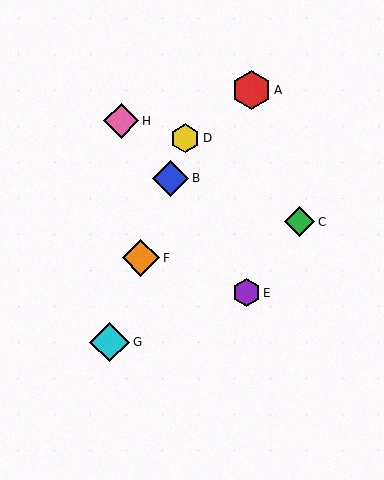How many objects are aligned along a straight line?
4 objects (B, D, F, G) are aligned along a straight line.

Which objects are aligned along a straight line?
Objects B, D, F, G are aligned along a straight line.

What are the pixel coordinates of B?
Object B is at (170, 178).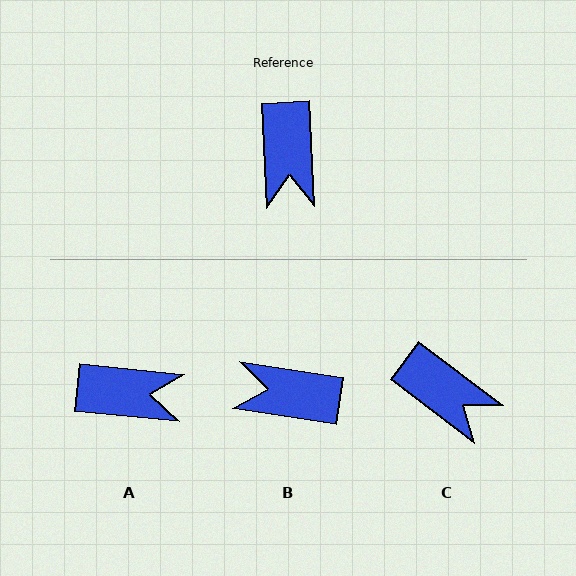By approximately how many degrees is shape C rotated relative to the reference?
Approximately 50 degrees counter-clockwise.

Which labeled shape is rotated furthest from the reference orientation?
B, about 102 degrees away.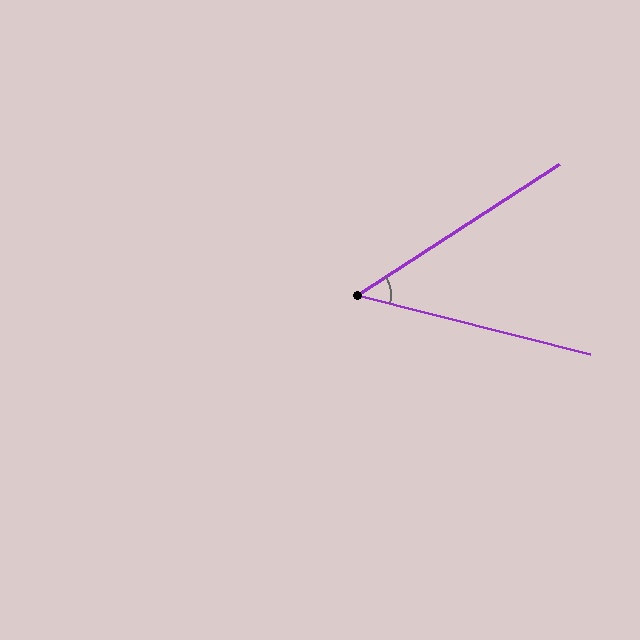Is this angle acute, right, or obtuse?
It is acute.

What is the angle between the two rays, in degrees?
Approximately 47 degrees.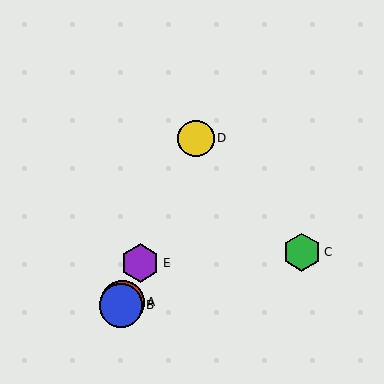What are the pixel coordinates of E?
Object E is at (140, 263).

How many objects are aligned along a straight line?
4 objects (A, B, D, E) are aligned along a straight line.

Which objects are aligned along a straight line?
Objects A, B, D, E are aligned along a straight line.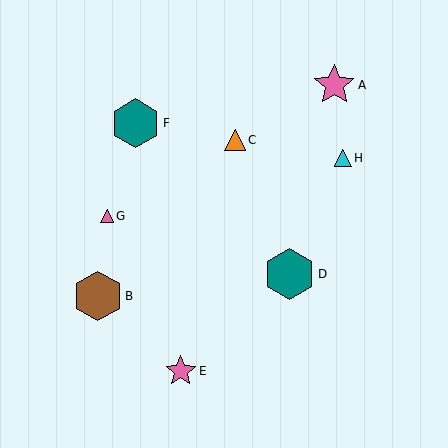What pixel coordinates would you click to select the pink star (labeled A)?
Click at (334, 85) to select the pink star A.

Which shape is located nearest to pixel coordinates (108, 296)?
The brown hexagon (labeled B) at (98, 296) is nearest to that location.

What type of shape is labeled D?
Shape D is a teal hexagon.